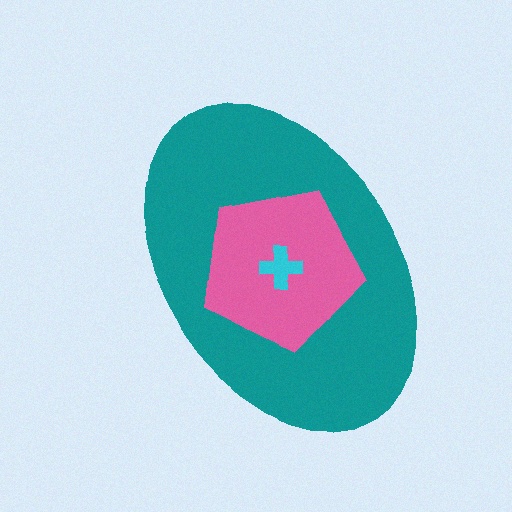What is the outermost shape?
The teal ellipse.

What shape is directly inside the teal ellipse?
The pink pentagon.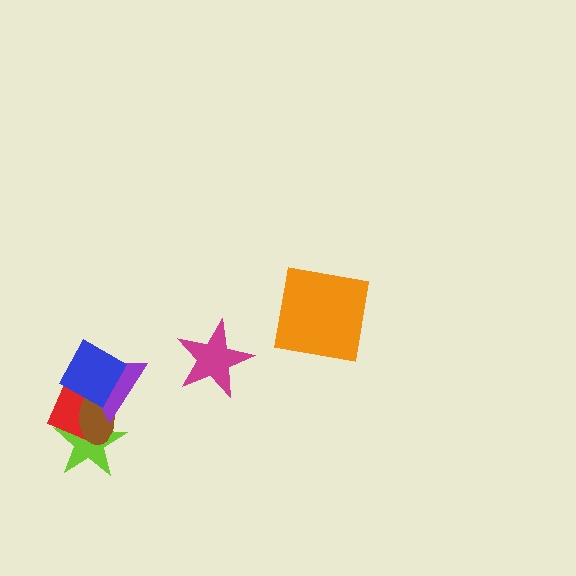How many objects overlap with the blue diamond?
3 objects overlap with the blue diamond.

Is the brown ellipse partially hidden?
Yes, it is partially covered by another shape.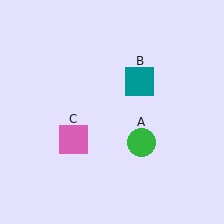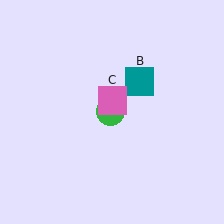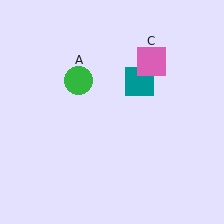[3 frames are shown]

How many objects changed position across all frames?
2 objects changed position: green circle (object A), pink square (object C).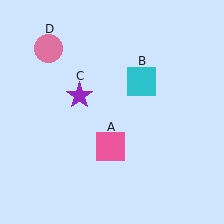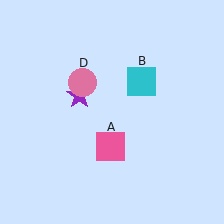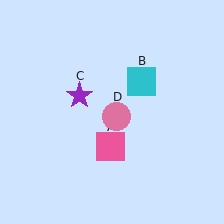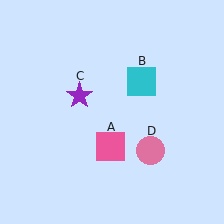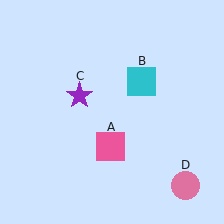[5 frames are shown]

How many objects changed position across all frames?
1 object changed position: pink circle (object D).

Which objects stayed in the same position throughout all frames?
Pink square (object A) and cyan square (object B) and purple star (object C) remained stationary.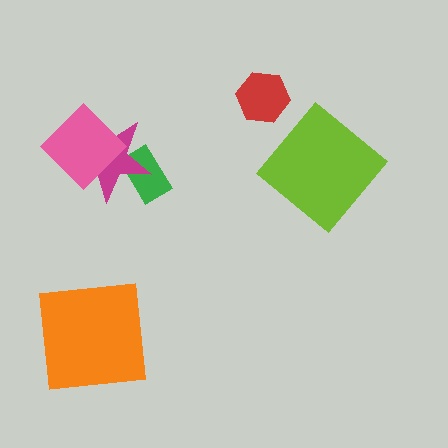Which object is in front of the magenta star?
The pink diamond is in front of the magenta star.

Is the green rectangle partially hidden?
Yes, it is partially covered by another shape.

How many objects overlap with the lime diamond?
0 objects overlap with the lime diamond.